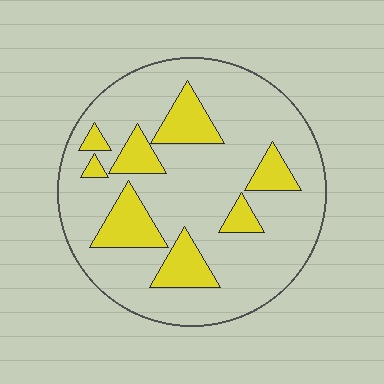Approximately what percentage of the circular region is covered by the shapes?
Approximately 20%.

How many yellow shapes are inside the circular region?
8.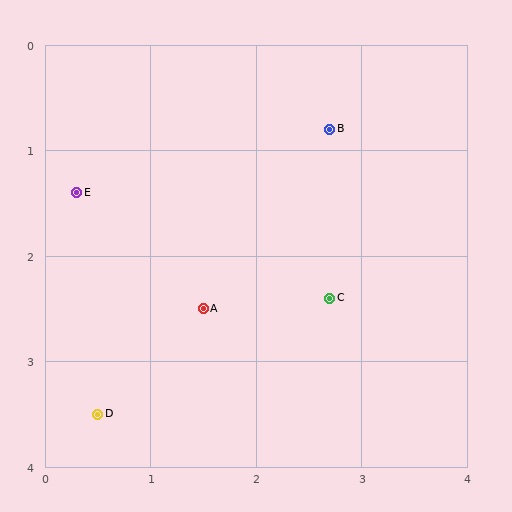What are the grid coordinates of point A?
Point A is at approximately (1.5, 2.5).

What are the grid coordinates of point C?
Point C is at approximately (2.7, 2.4).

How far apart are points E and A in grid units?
Points E and A are about 1.6 grid units apart.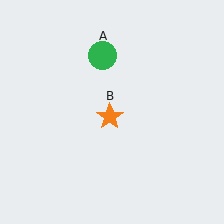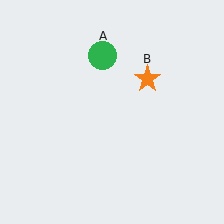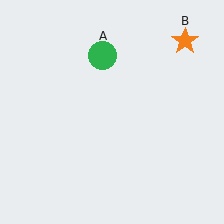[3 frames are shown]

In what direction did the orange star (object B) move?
The orange star (object B) moved up and to the right.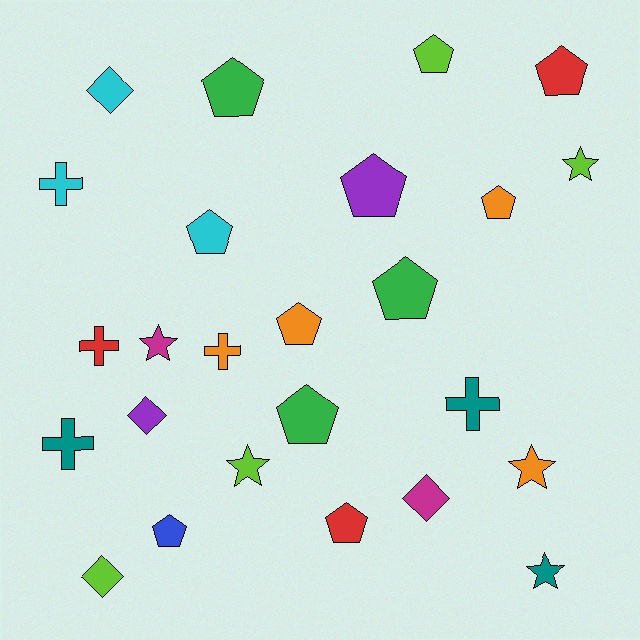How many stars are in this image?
There are 5 stars.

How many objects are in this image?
There are 25 objects.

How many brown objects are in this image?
There are no brown objects.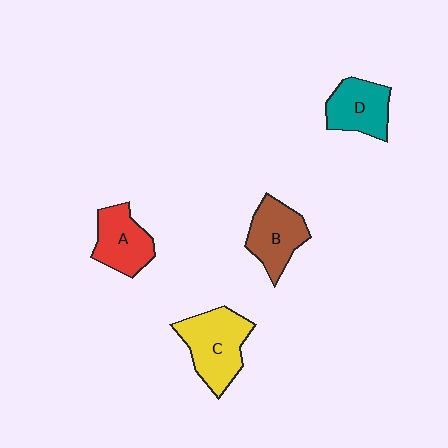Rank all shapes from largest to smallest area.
From largest to smallest: C (yellow), B (brown), D (teal), A (red).